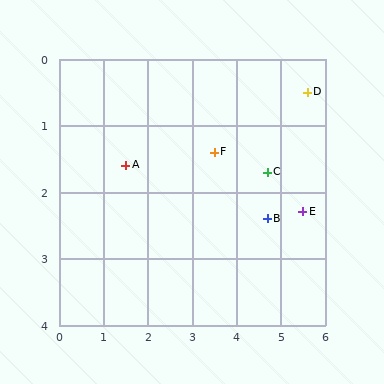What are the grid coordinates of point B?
Point B is at approximately (4.7, 2.4).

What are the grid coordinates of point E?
Point E is at approximately (5.5, 2.3).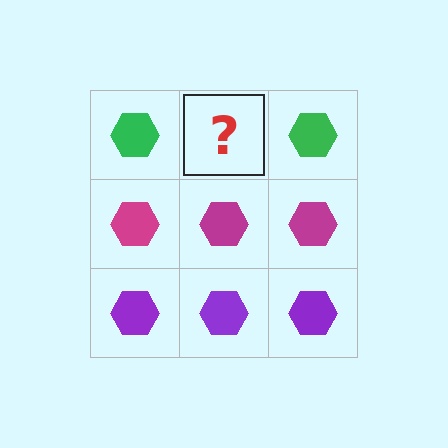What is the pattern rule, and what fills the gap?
The rule is that each row has a consistent color. The gap should be filled with a green hexagon.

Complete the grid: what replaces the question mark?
The question mark should be replaced with a green hexagon.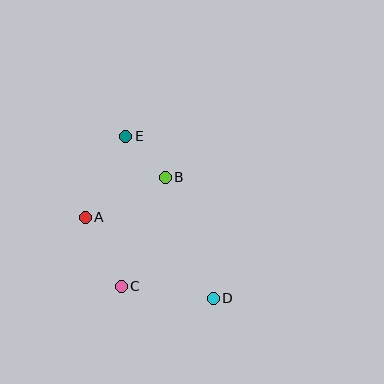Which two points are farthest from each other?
Points D and E are farthest from each other.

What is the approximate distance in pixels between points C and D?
The distance between C and D is approximately 93 pixels.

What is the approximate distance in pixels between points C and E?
The distance between C and E is approximately 150 pixels.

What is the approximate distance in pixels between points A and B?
The distance between A and B is approximately 89 pixels.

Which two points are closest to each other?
Points B and E are closest to each other.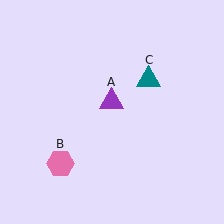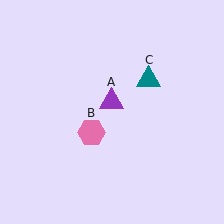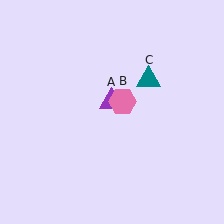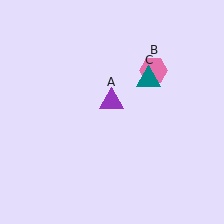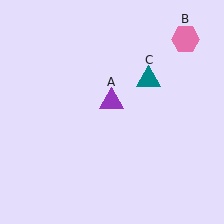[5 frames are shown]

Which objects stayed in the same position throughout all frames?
Purple triangle (object A) and teal triangle (object C) remained stationary.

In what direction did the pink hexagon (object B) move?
The pink hexagon (object B) moved up and to the right.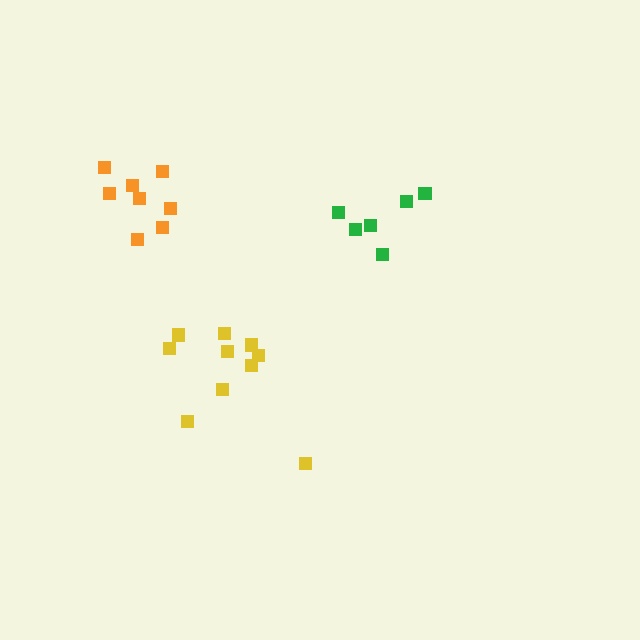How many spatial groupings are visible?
There are 3 spatial groupings.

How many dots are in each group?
Group 1: 6 dots, Group 2: 10 dots, Group 3: 8 dots (24 total).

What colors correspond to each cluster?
The clusters are colored: green, yellow, orange.